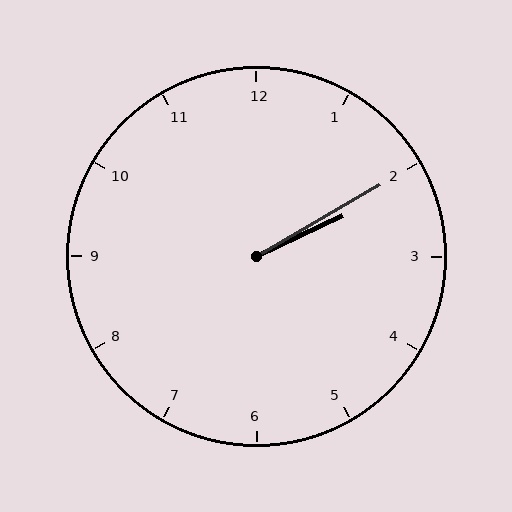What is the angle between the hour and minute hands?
Approximately 5 degrees.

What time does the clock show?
2:10.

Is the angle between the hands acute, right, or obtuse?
It is acute.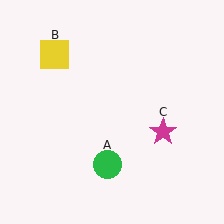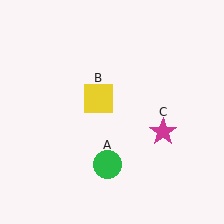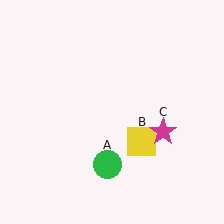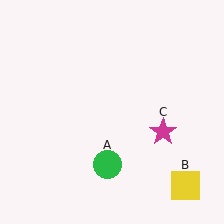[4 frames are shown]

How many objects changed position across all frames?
1 object changed position: yellow square (object B).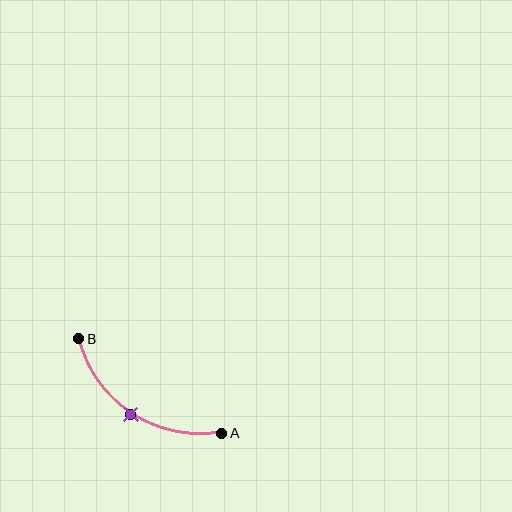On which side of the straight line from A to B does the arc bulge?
The arc bulges below the straight line connecting A and B.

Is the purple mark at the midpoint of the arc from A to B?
Yes. The purple mark lies on the arc at equal arc-length from both A and B — it is the arc midpoint.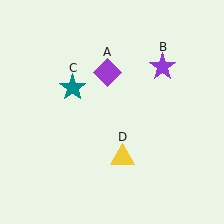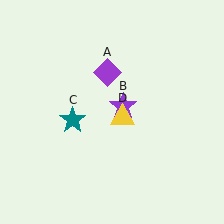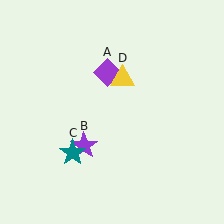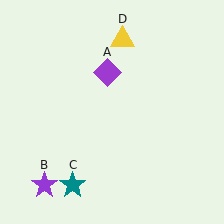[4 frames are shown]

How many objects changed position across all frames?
3 objects changed position: purple star (object B), teal star (object C), yellow triangle (object D).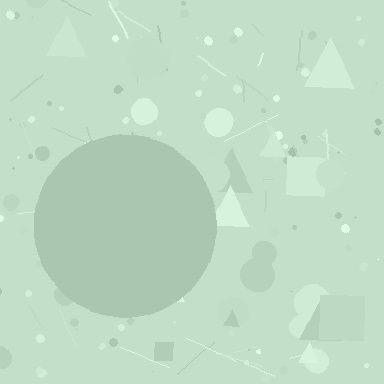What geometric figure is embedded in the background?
A circle is embedded in the background.